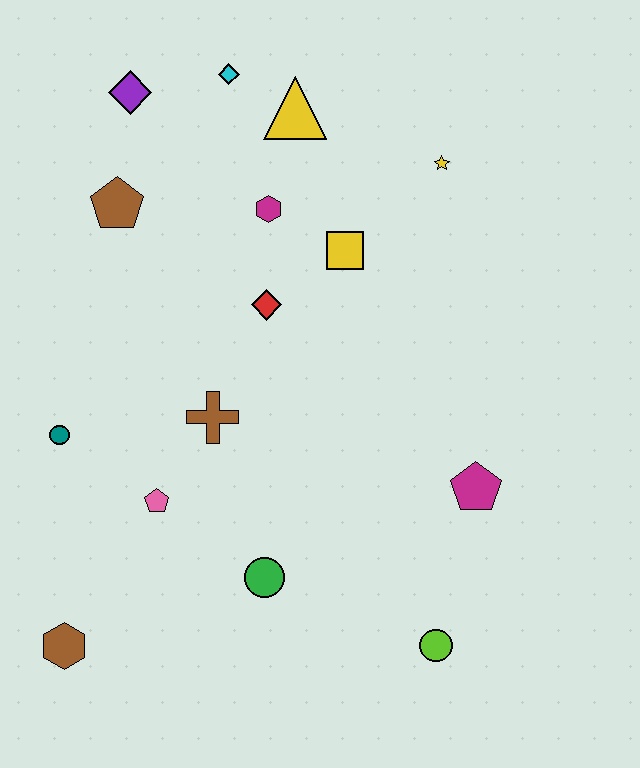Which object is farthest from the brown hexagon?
The yellow star is farthest from the brown hexagon.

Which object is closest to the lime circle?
The magenta pentagon is closest to the lime circle.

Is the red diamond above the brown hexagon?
Yes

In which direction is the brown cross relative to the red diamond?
The brown cross is below the red diamond.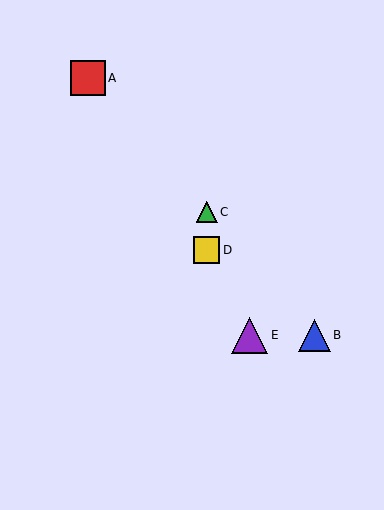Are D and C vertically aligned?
Yes, both are at x≈207.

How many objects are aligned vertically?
2 objects (C, D) are aligned vertically.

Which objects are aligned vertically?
Objects C, D are aligned vertically.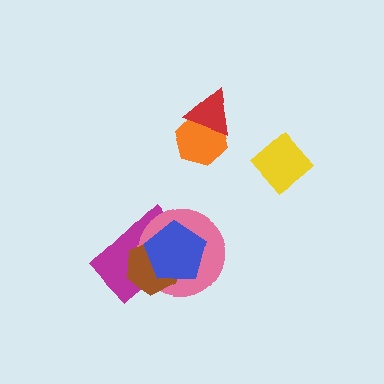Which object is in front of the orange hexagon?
The red triangle is in front of the orange hexagon.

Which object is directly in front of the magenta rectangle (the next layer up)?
The pink circle is directly in front of the magenta rectangle.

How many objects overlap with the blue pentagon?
3 objects overlap with the blue pentagon.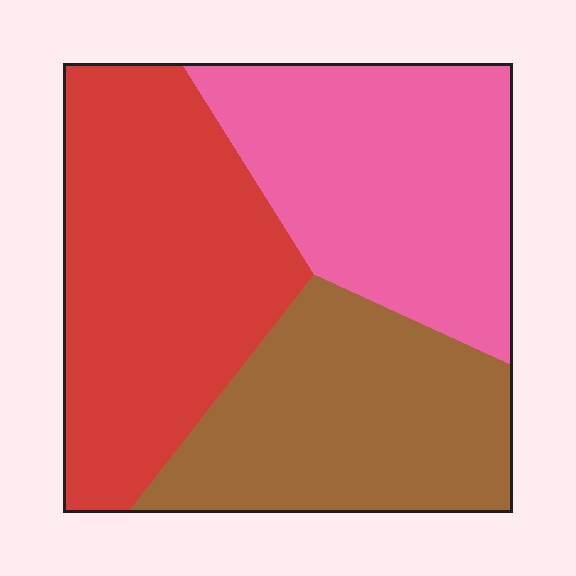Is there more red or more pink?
Red.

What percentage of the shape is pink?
Pink takes up about one third (1/3) of the shape.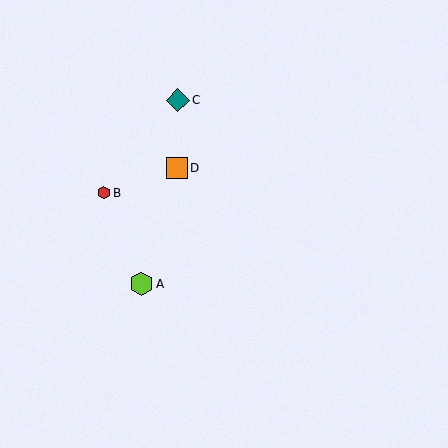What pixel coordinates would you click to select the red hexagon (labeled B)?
Click at (104, 193) to select the red hexagon B.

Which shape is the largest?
The lime hexagon (labeled A) is the largest.